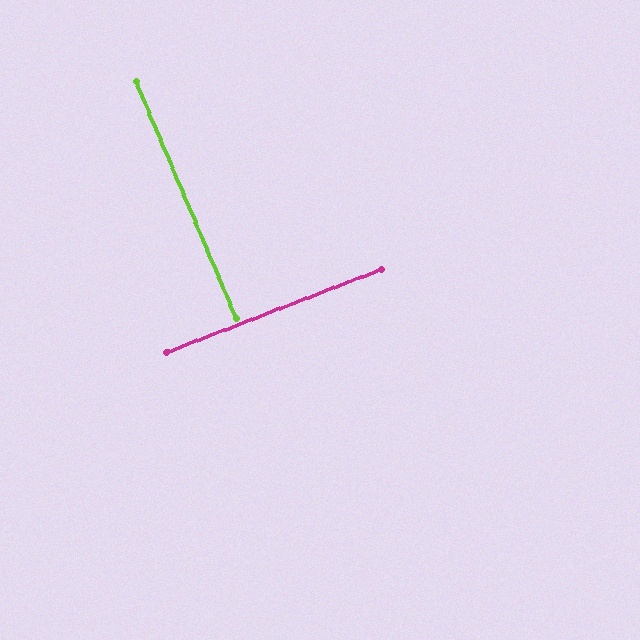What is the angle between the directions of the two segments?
Approximately 88 degrees.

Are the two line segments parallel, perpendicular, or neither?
Perpendicular — they meet at approximately 88°.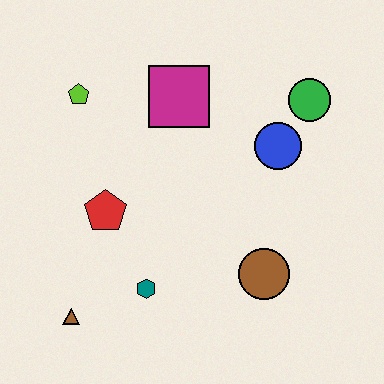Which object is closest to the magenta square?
The lime pentagon is closest to the magenta square.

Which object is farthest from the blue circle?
The brown triangle is farthest from the blue circle.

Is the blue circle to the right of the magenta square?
Yes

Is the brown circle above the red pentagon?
No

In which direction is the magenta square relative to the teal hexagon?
The magenta square is above the teal hexagon.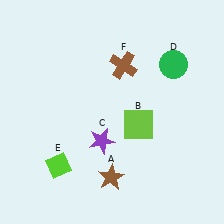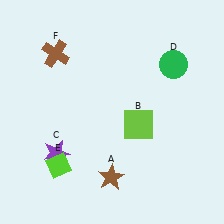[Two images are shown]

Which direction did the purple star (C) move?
The purple star (C) moved left.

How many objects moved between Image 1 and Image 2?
2 objects moved between the two images.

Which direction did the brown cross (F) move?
The brown cross (F) moved left.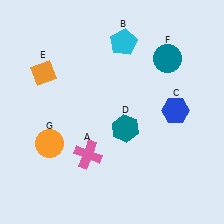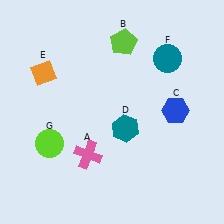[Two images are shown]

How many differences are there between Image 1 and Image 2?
There are 2 differences between the two images.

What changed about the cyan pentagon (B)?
In Image 1, B is cyan. In Image 2, it changed to lime.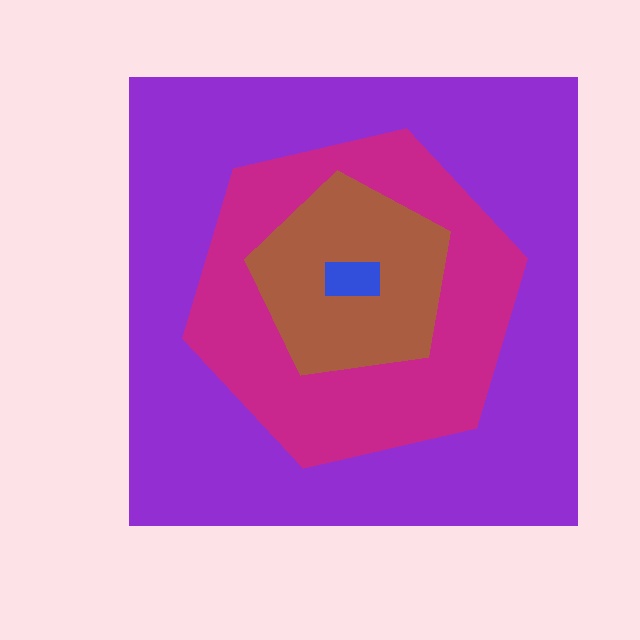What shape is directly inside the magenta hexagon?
The brown pentagon.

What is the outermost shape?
The purple square.